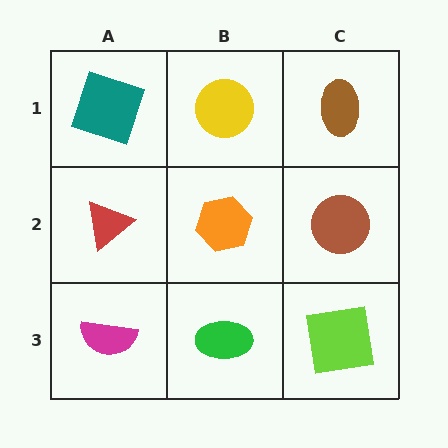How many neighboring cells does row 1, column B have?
3.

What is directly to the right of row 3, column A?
A green ellipse.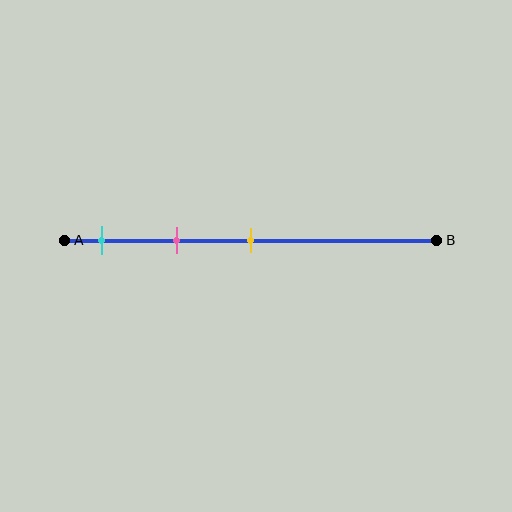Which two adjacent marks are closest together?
The cyan and pink marks are the closest adjacent pair.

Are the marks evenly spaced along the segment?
Yes, the marks are approximately evenly spaced.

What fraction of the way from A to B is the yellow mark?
The yellow mark is approximately 50% (0.5) of the way from A to B.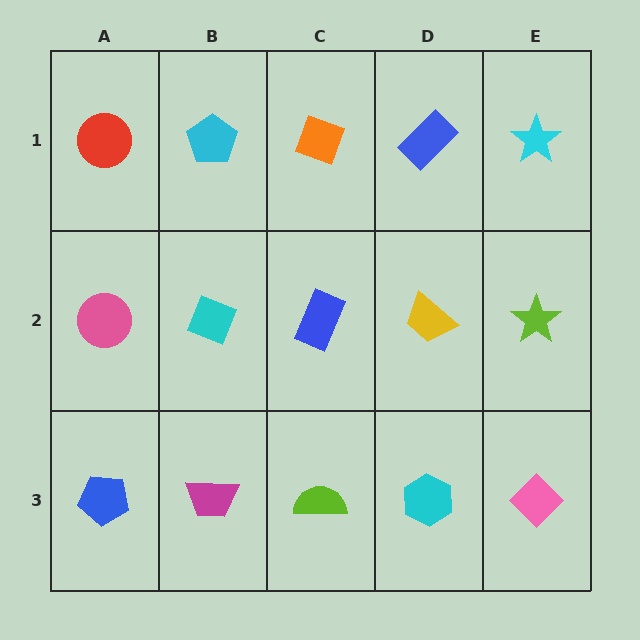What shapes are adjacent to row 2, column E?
A cyan star (row 1, column E), a pink diamond (row 3, column E), a yellow trapezoid (row 2, column D).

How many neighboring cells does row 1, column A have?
2.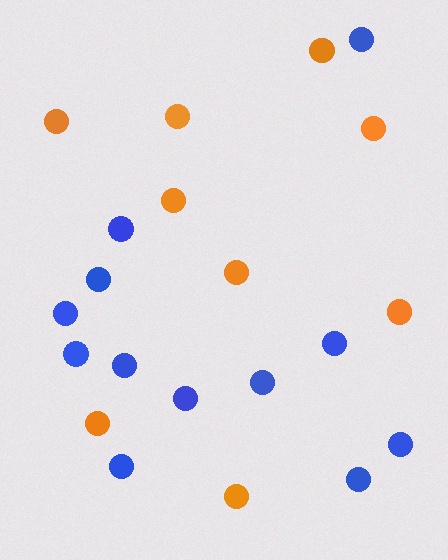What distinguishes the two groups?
There are 2 groups: one group of blue circles (12) and one group of orange circles (9).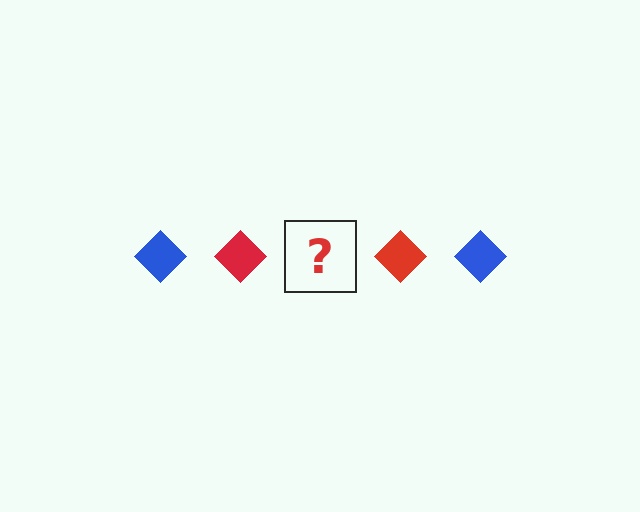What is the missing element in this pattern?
The missing element is a blue diamond.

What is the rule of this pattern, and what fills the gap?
The rule is that the pattern cycles through blue, red diamonds. The gap should be filled with a blue diamond.